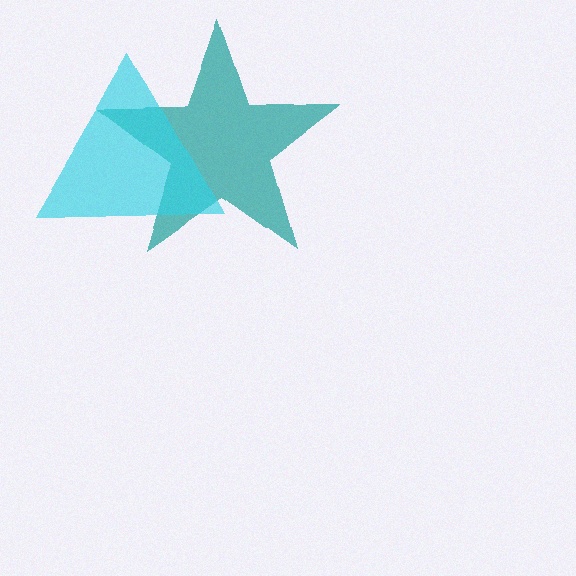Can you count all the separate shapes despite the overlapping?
Yes, there are 2 separate shapes.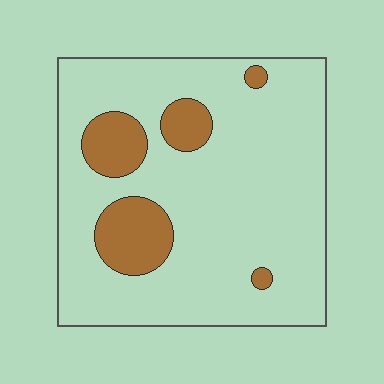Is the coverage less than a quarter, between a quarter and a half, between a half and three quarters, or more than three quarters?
Less than a quarter.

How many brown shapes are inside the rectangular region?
5.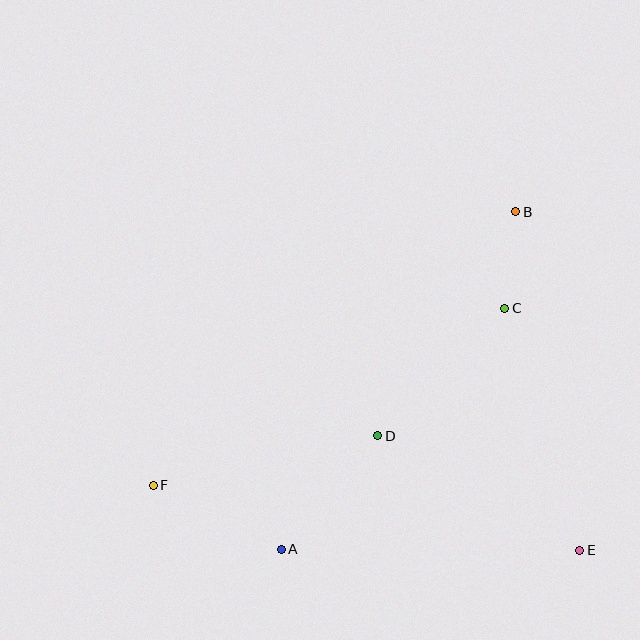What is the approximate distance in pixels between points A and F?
The distance between A and F is approximately 143 pixels.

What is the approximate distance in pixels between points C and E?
The distance between C and E is approximately 253 pixels.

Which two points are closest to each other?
Points B and C are closest to each other.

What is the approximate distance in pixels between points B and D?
The distance between B and D is approximately 263 pixels.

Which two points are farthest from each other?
Points B and F are farthest from each other.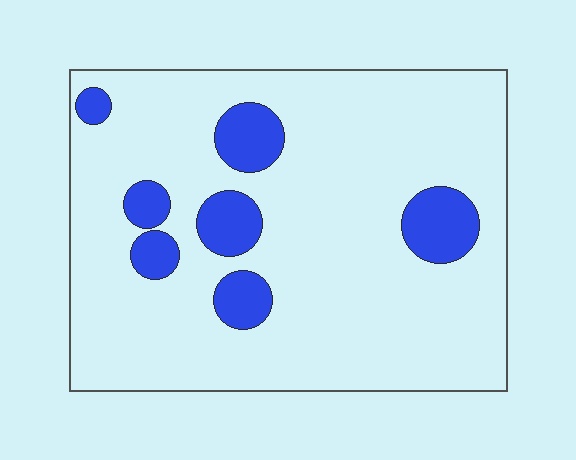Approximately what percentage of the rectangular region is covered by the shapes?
Approximately 15%.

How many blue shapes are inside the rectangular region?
7.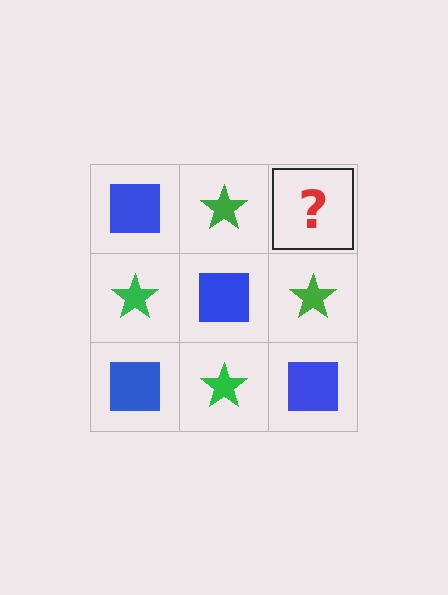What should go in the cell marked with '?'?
The missing cell should contain a blue square.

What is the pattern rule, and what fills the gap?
The rule is that it alternates blue square and green star in a checkerboard pattern. The gap should be filled with a blue square.